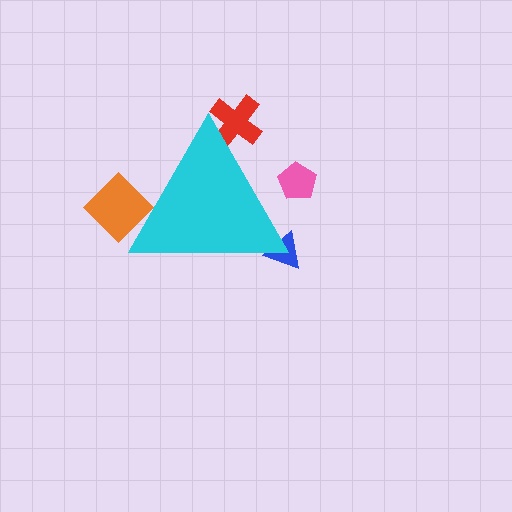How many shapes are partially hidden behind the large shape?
4 shapes are partially hidden.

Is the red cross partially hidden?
Yes, the red cross is partially hidden behind the cyan triangle.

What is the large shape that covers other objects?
A cyan triangle.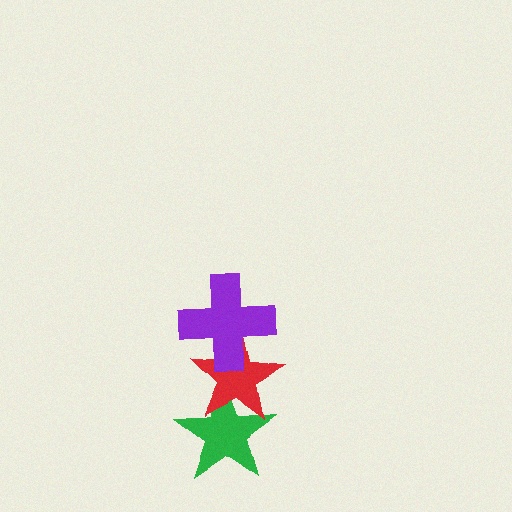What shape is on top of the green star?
The red star is on top of the green star.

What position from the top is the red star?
The red star is 2nd from the top.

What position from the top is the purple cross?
The purple cross is 1st from the top.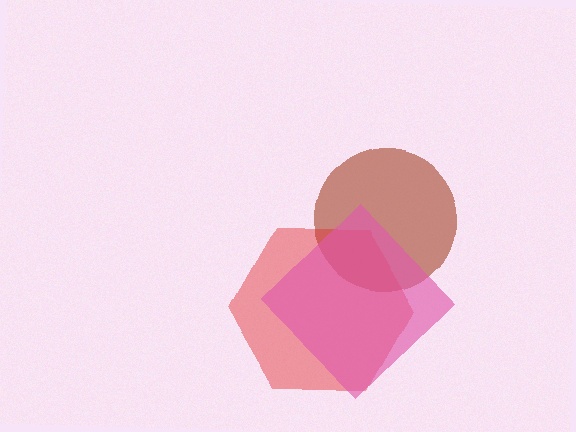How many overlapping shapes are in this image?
There are 3 overlapping shapes in the image.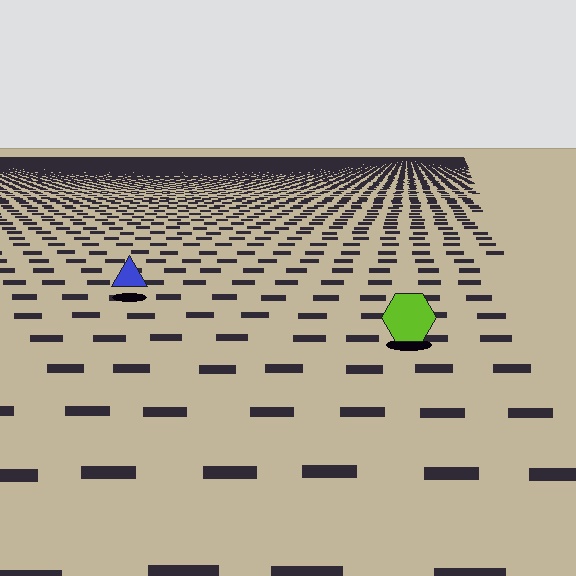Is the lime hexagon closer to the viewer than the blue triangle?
Yes. The lime hexagon is closer — you can tell from the texture gradient: the ground texture is coarser near it.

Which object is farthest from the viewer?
The blue triangle is farthest from the viewer. It appears smaller and the ground texture around it is denser.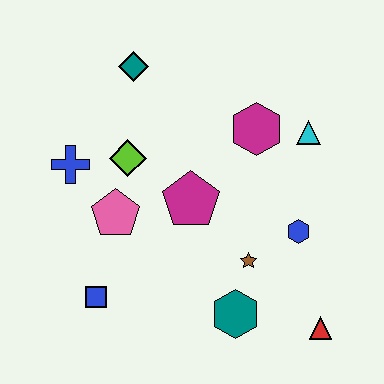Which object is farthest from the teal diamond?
The red triangle is farthest from the teal diamond.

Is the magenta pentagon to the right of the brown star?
No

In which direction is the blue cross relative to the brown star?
The blue cross is to the left of the brown star.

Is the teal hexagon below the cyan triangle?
Yes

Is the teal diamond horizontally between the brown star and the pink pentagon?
Yes